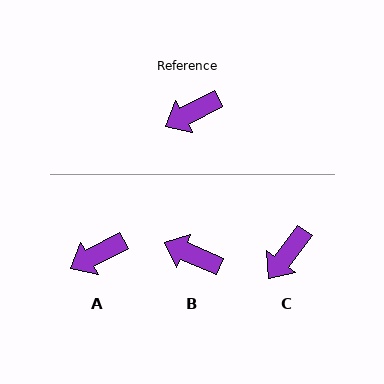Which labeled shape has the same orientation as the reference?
A.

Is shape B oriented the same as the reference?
No, it is off by about 52 degrees.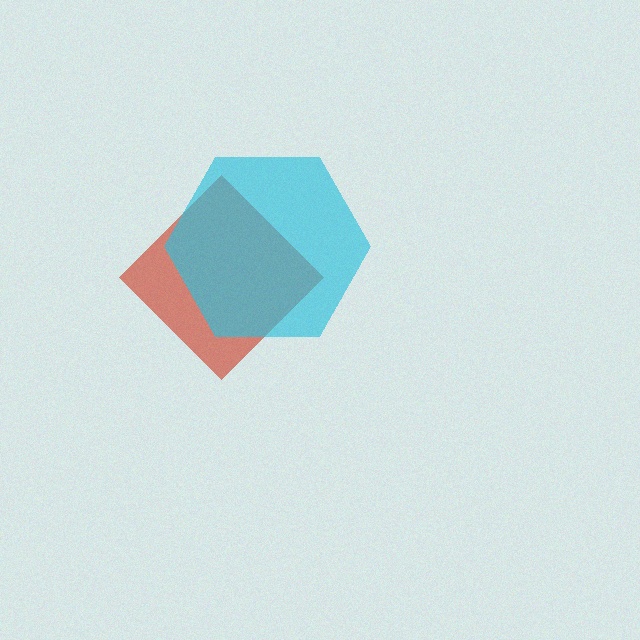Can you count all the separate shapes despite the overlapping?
Yes, there are 2 separate shapes.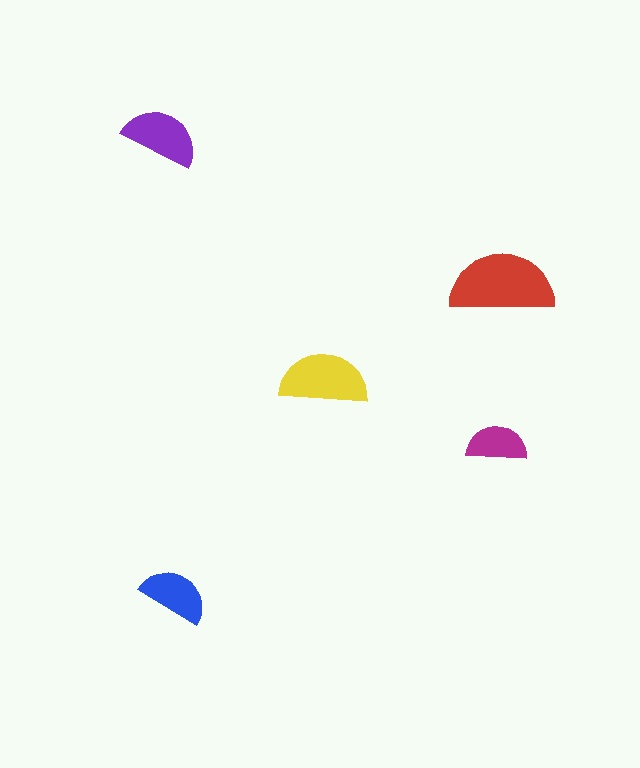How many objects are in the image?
There are 5 objects in the image.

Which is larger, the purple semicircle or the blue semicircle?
The purple one.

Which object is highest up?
The purple semicircle is topmost.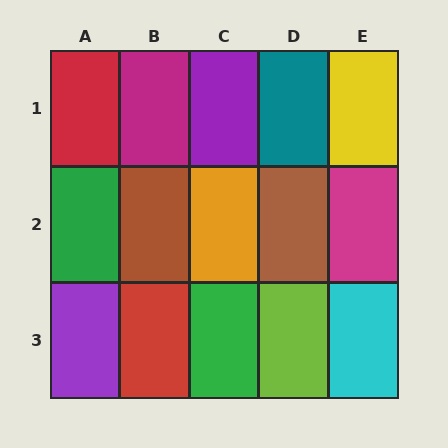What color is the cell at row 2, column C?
Orange.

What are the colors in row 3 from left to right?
Purple, red, green, lime, cyan.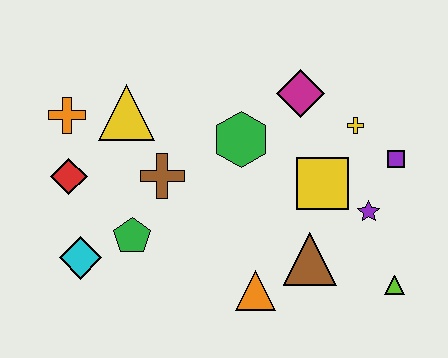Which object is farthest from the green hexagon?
The lime triangle is farthest from the green hexagon.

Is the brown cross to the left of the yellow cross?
Yes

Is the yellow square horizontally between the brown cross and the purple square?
Yes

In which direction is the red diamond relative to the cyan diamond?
The red diamond is above the cyan diamond.